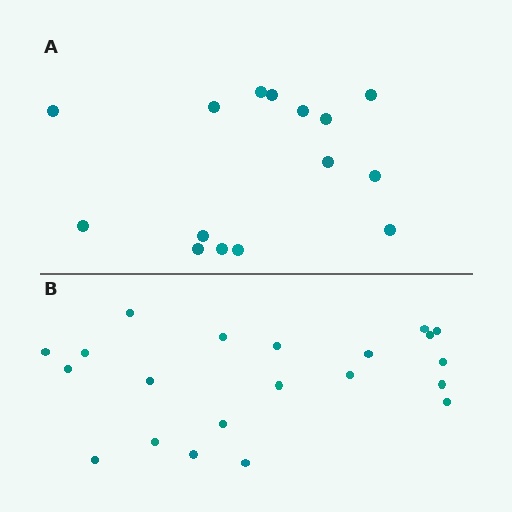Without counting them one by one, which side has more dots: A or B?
Region B (the bottom region) has more dots.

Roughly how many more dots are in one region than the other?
Region B has about 6 more dots than region A.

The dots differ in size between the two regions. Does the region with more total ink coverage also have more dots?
No. Region A has more total ink coverage because its dots are larger, but region B actually contains more individual dots. Total area can be misleading — the number of items is what matters here.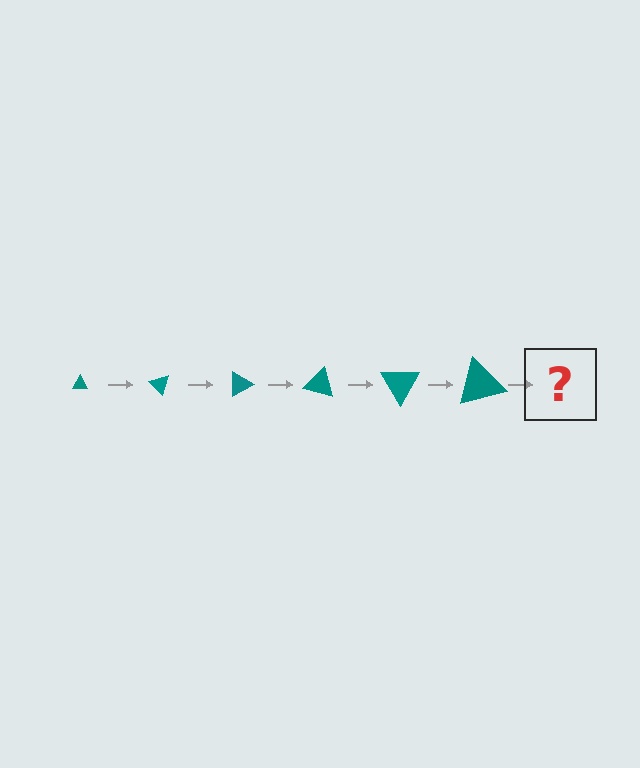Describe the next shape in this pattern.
It should be a triangle, larger than the previous one and rotated 270 degrees from the start.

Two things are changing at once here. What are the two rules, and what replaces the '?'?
The two rules are that the triangle grows larger each step and it rotates 45 degrees each step. The '?' should be a triangle, larger than the previous one and rotated 270 degrees from the start.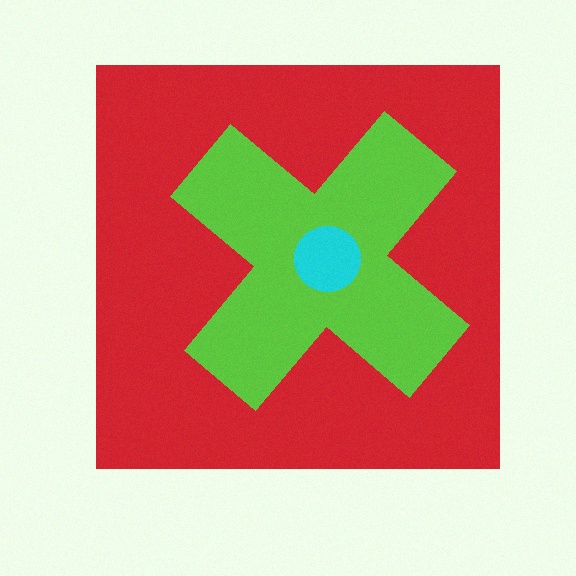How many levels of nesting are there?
3.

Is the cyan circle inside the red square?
Yes.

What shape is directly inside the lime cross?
The cyan circle.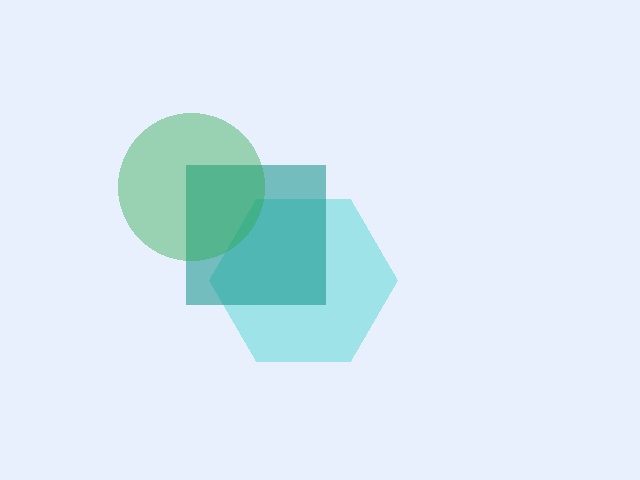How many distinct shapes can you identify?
There are 3 distinct shapes: a cyan hexagon, a teal square, a green circle.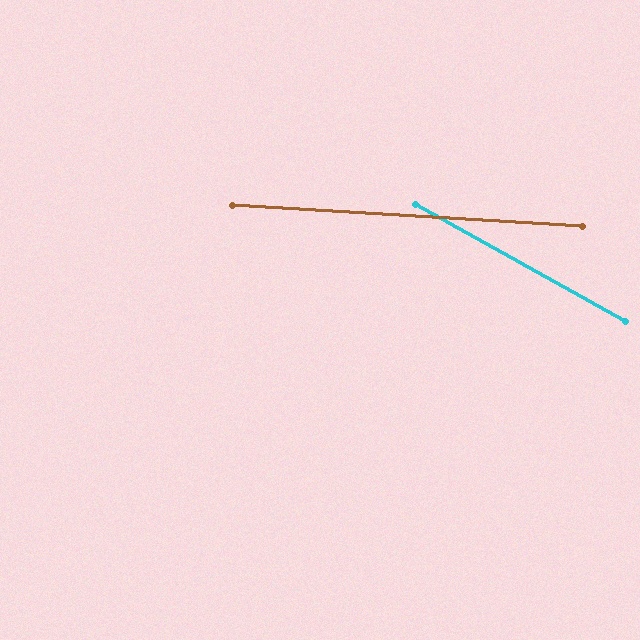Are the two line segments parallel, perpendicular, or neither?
Neither parallel nor perpendicular — they differ by about 26°.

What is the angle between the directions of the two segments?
Approximately 26 degrees.